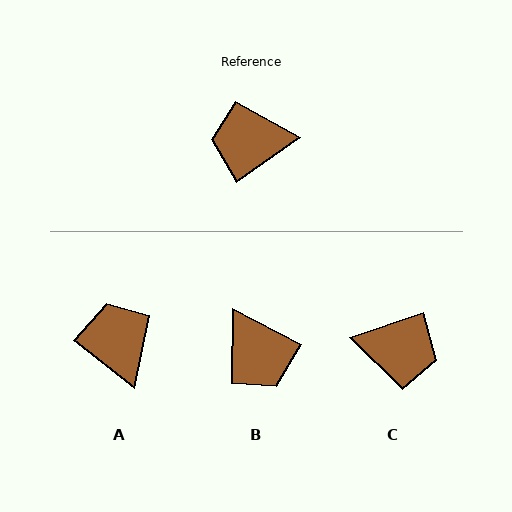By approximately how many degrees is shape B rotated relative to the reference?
Approximately 118 degrees counter-clockwise.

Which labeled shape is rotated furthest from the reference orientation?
C, about 164 degrees away.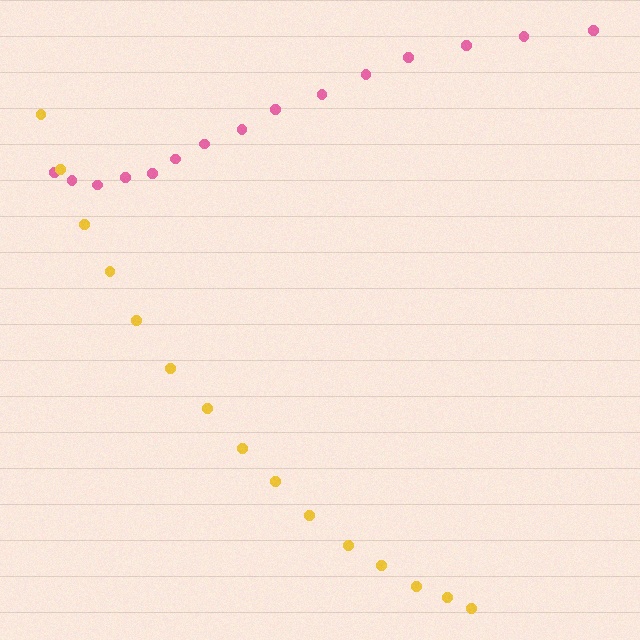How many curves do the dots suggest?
There are 2 distinct paths.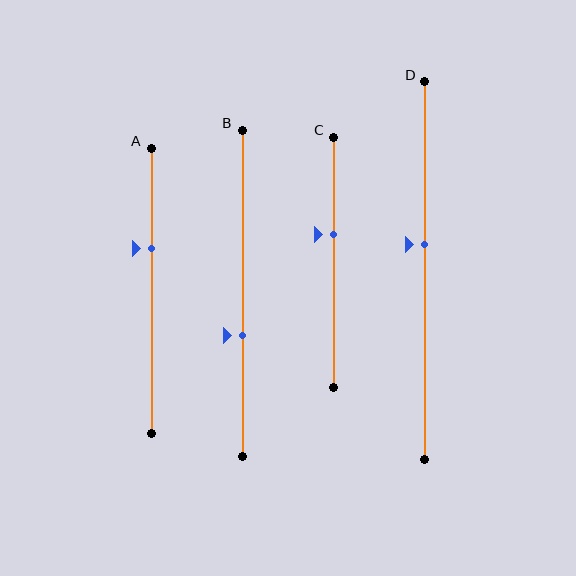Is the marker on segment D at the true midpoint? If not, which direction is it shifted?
No, the marker on segment D is shifted upward by about 7% of the segment length.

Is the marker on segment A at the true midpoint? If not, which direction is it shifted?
No, the marker on segment A is shifted upward by about 15% of the segment length.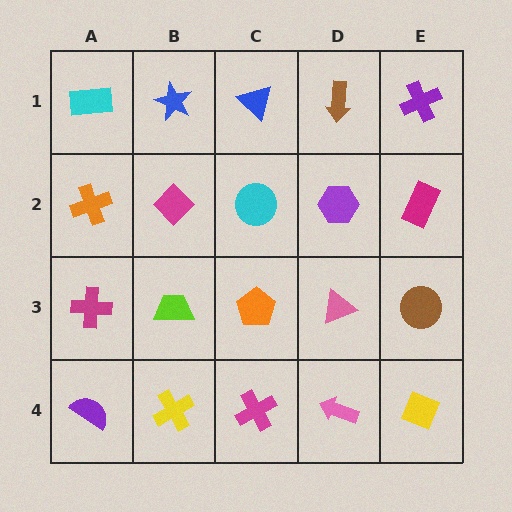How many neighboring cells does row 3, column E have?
3.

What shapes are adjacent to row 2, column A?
A cyan rectangle (row 1, column A), a magenta cross (row 3, column A), a magenta diamond (row 2, column B).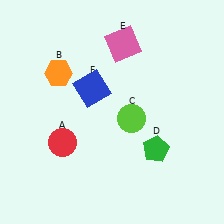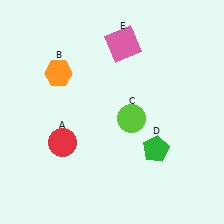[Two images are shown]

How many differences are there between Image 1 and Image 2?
There is 1 difference between the two images.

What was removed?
The blue square (F) was removed in Image 2.